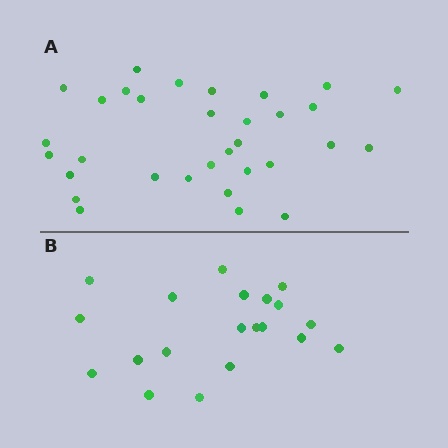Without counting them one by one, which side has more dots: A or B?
Region A (the top region) has more dots.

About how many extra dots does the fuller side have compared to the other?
Region A has roughly 12 or so more dots than region B.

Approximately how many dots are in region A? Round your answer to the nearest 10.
About 30 dots. (The exact count is 32, which rounds to 30.)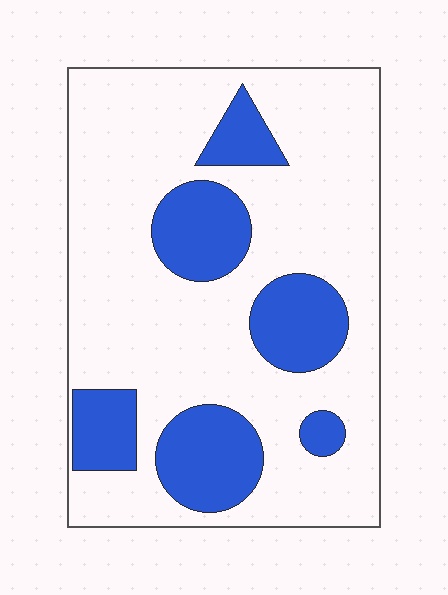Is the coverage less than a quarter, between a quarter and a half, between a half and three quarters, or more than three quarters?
Between a quarter and a half.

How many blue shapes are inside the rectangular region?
6.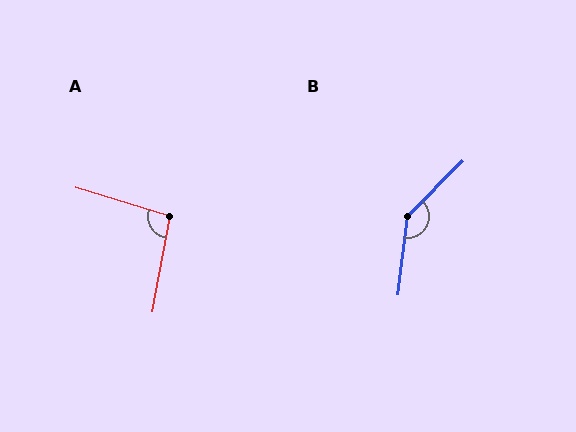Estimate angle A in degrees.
Approximately 97 degrees.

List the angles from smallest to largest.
A (97°), B (142°).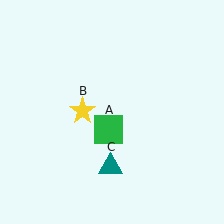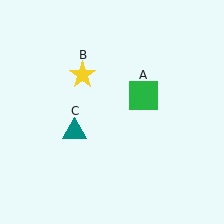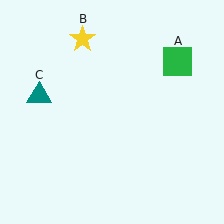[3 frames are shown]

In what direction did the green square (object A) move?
The green square (object A) moved up and to the right.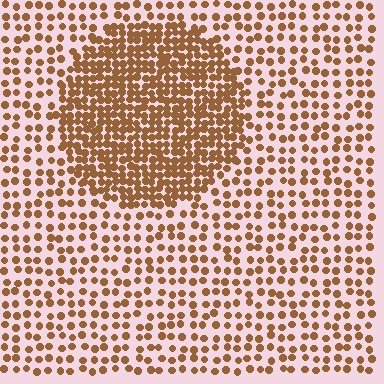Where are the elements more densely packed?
The elements are more densely packed inside the circle boundary.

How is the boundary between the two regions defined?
The boundary is defined by a change in element density (approximately 2.2x ratio). All elements are the same color, size, and shape.